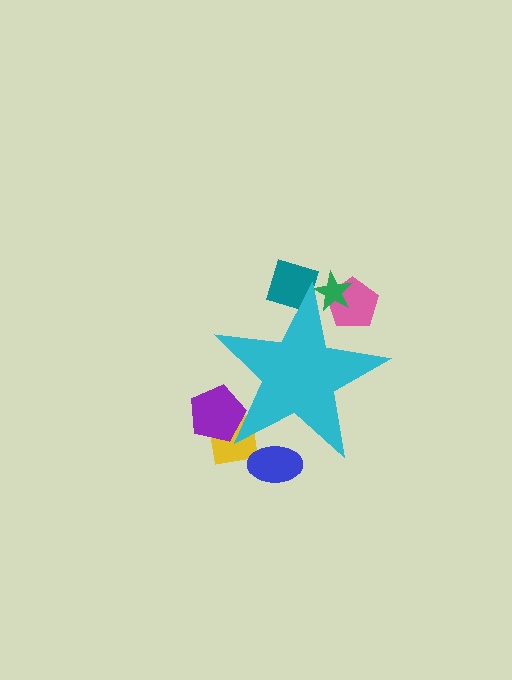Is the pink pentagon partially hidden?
Yes, the pink pentagon is partially hidden behind the cyan star.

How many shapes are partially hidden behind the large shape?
6 shapes are partially hidden.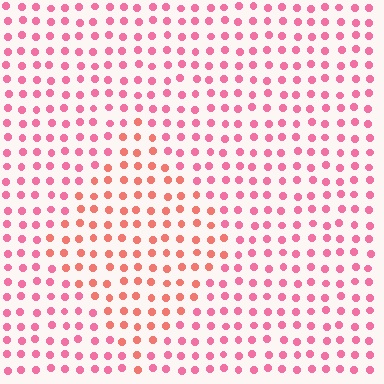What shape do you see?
I see a diamond.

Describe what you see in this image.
The image is filled with small pink elements in a uniform arrangement. A diamond-shaped region is visible where the elements are tinted to a slightly different hue, forming a subtle color boundary.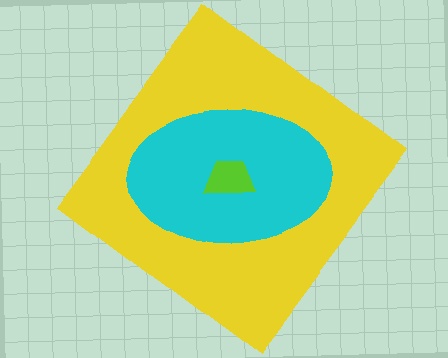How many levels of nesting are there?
3.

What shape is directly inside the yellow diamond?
The cyan ellipse.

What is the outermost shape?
The yellow diamond.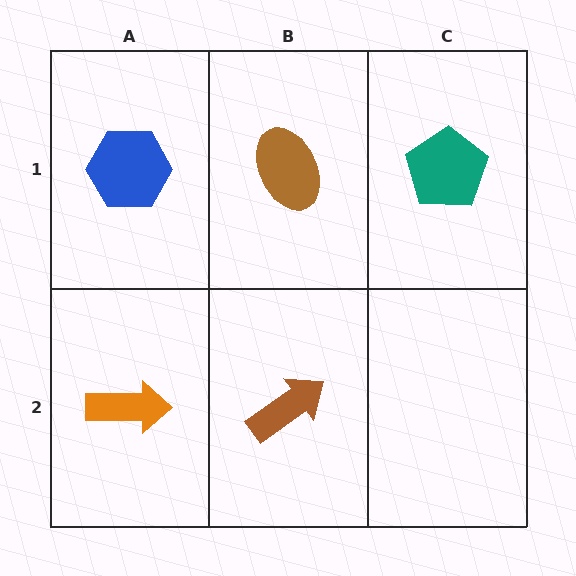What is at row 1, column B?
A brown ellipse.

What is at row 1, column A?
A blue hexagon.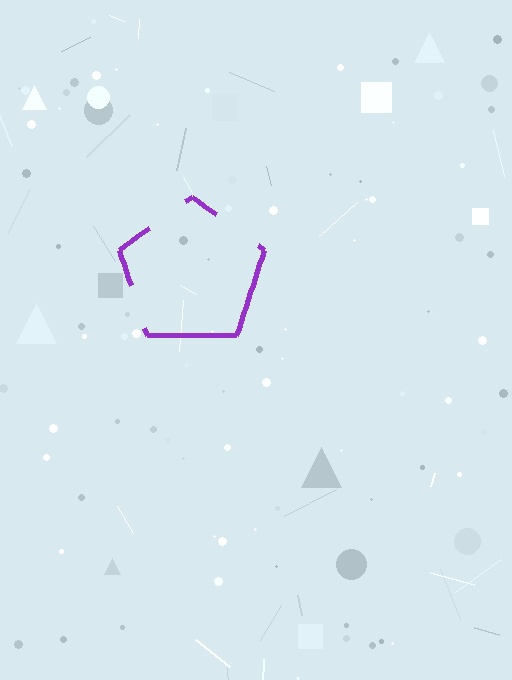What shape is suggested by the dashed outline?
The dashed outline suggests a pentagon.